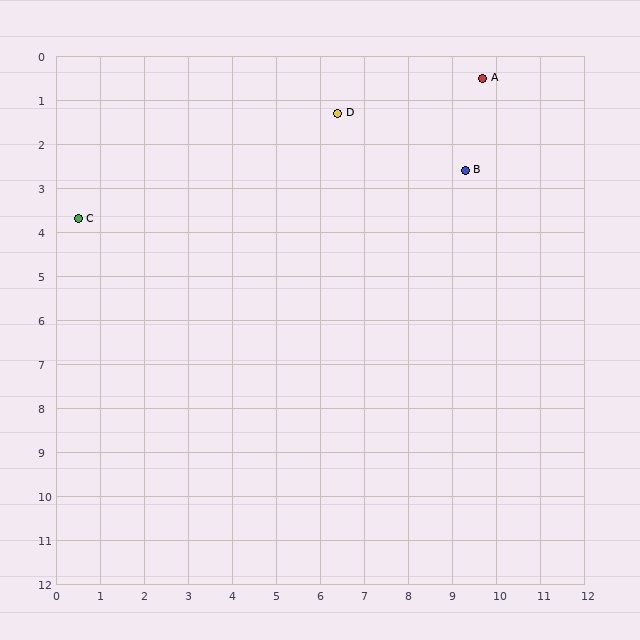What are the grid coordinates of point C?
Point C is at approximately (0.5, 3.7).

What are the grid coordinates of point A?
Point A is at approximately (9.7, 0.5).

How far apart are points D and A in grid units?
Points D and A are about 3.4 grid units apart.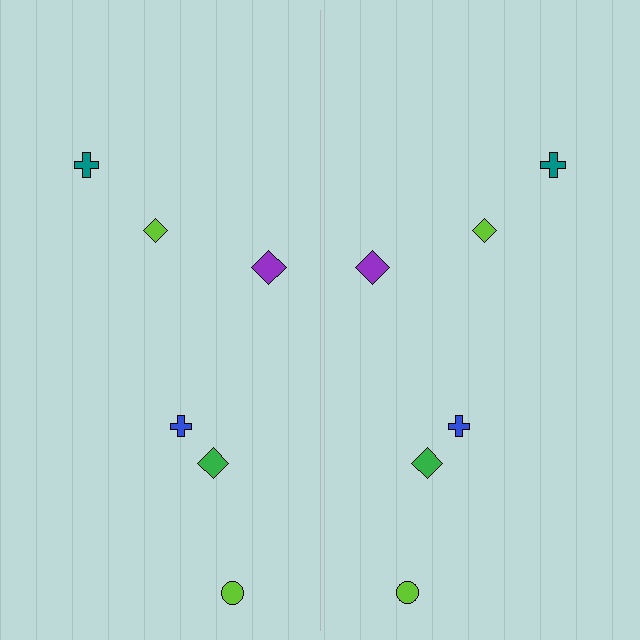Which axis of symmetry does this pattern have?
The pattern has a vertical axis of symmetry running through the center of the image.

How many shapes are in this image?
There are 12 shapes in this image.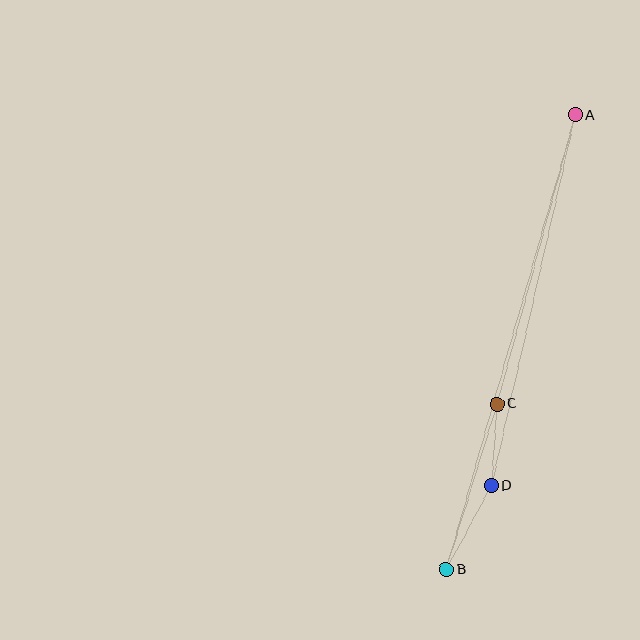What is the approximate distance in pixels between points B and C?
The distance between B and C is approximately 173 pixels.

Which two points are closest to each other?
Points C and D are closest to each other.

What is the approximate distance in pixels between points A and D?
The distance between A and D is approximately 380 pixels.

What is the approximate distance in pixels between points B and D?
The distance between B and D is approximately 95 pixels.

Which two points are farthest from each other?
Points A and B are farthest from each other.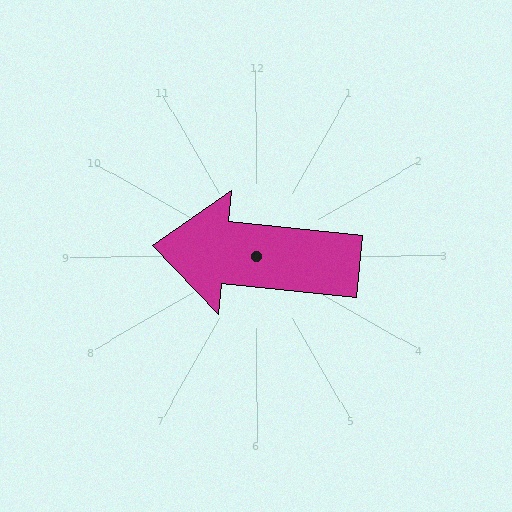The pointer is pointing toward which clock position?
Roughly 9 o'clock.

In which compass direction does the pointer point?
West.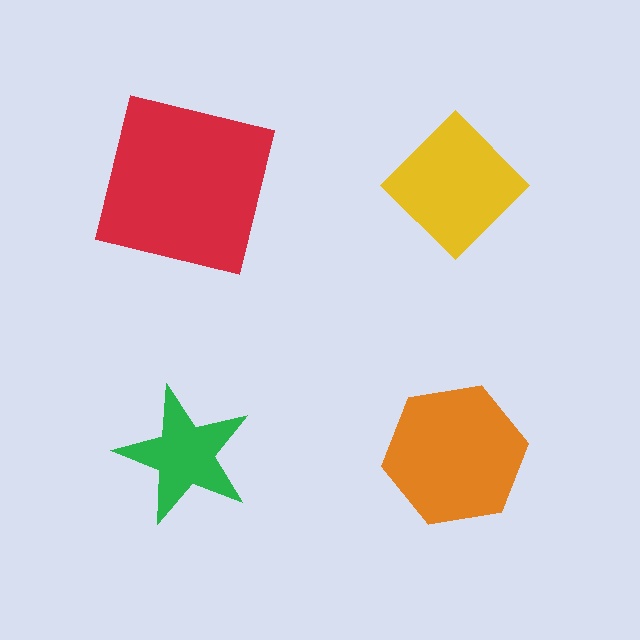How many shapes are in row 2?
2 shapes.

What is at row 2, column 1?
A green star.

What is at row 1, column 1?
A red square.